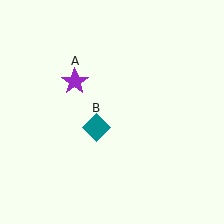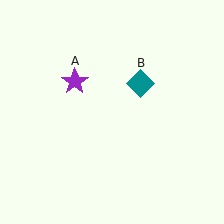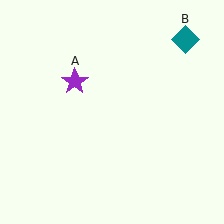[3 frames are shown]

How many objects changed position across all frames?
1 object changed position: teal diamond (object B).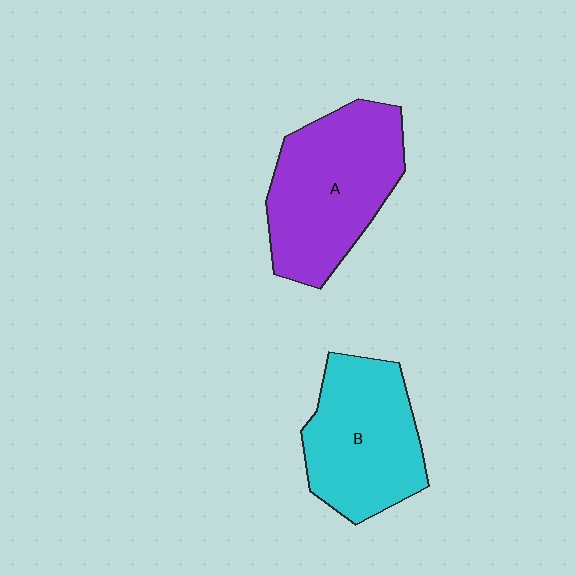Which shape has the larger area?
Shape A (purple).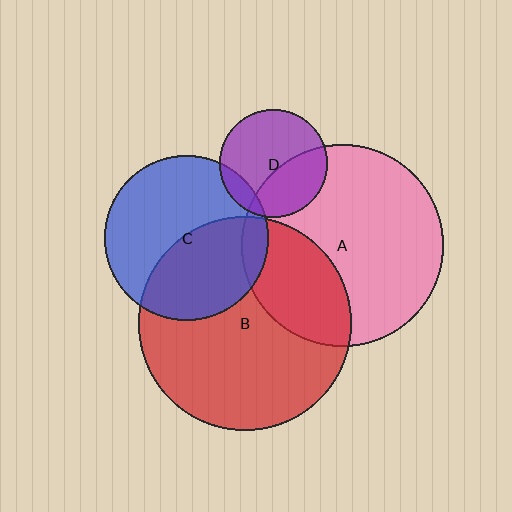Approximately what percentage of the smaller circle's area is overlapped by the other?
Approximately 10%.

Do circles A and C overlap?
Yes.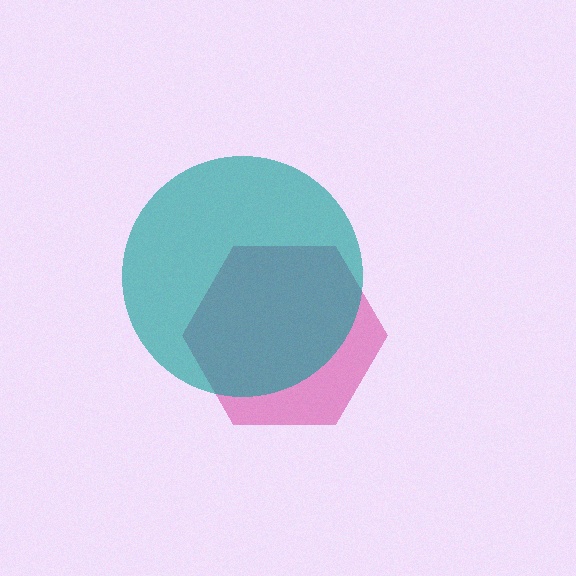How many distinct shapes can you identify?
There are 2 distinct shapes: a magenta hexagon, a teal circle.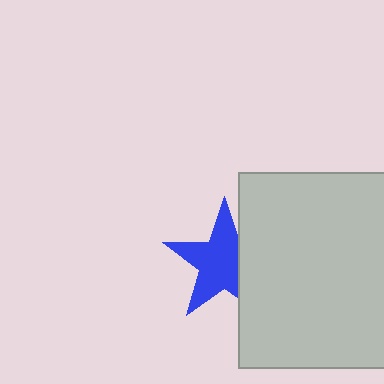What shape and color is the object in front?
The object in front is a light gray square.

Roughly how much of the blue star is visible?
Most of it is visible (roughly 70%).